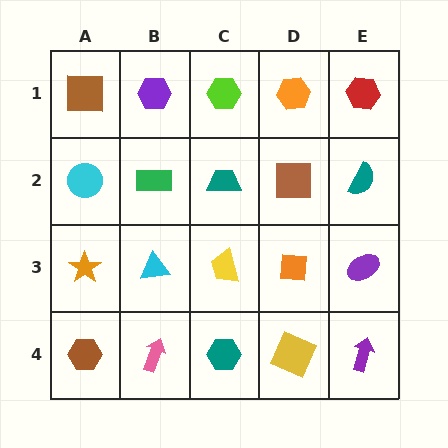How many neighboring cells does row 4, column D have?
3.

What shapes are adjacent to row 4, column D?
An orange square (row 3, column D), a teal hexagon (row 4, column C), a purple arrow (row 4, column E).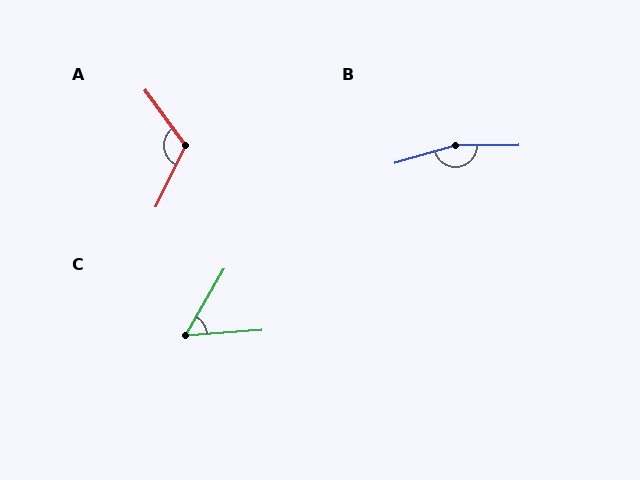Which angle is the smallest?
C, at approximately 56 degrees.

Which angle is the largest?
B, at approximately 164 degrees.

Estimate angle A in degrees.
Approximately 118 degrees.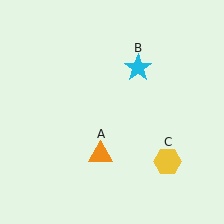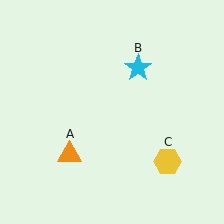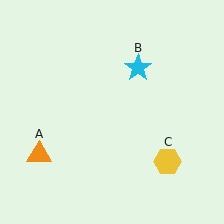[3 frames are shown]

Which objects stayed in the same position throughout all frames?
Cyan star (object B) and yellow hexagon (object C) remained stationary.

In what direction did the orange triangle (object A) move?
The orange triangle (object A) moved left.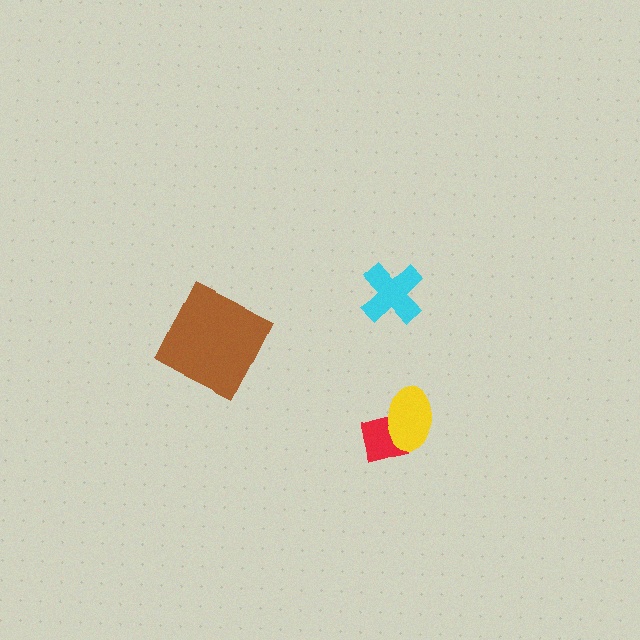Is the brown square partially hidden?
No, no other shape covers it.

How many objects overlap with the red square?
1 object overlaps with the red square.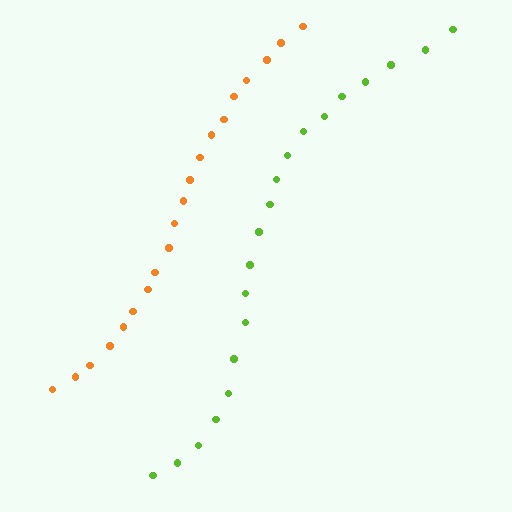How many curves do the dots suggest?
There are 2 distinct paths.